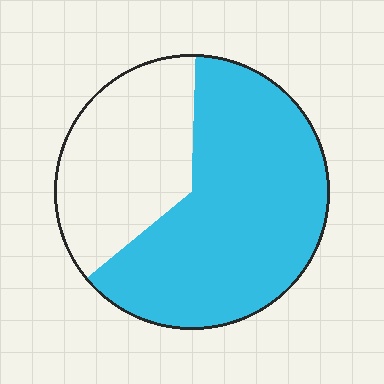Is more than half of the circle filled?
Yes.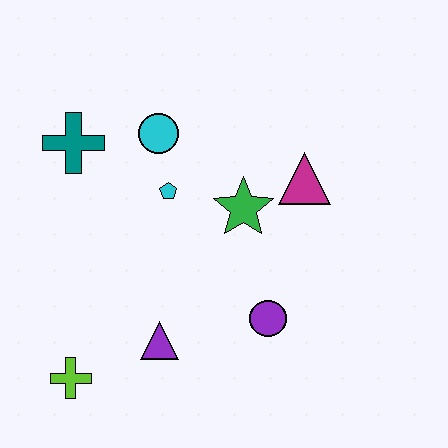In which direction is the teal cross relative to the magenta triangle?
The teal cross is to the left of the magenta triangle.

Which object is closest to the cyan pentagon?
The cyan circle is closest to the cyan pentagon.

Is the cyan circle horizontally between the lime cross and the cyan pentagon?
Yes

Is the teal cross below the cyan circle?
Yes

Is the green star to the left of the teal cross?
No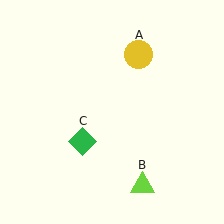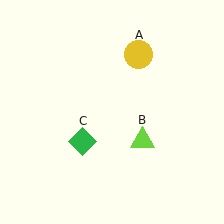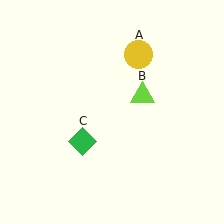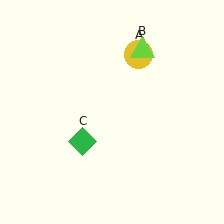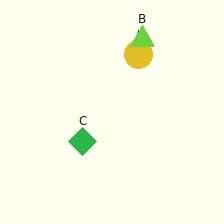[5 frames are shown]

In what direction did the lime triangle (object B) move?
The lime triangle (object B) moved up.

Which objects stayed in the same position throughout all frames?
Yellow circle (object A) and green diamond (object C) remained stationary.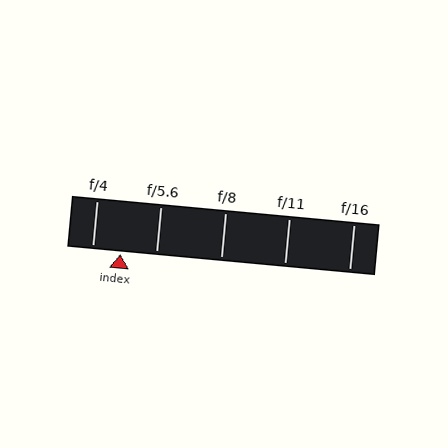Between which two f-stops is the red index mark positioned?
The index mark is between f/4 and f/5.6.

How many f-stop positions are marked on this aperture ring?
There are 5 f-stop positions marked.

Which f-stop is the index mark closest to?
The index mark is closest to f/4.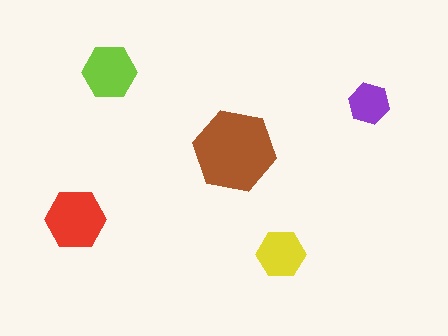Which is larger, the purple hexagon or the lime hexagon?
The lime one.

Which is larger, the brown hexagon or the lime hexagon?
The brown one.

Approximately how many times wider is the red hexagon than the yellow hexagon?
About 1.5 times wider.